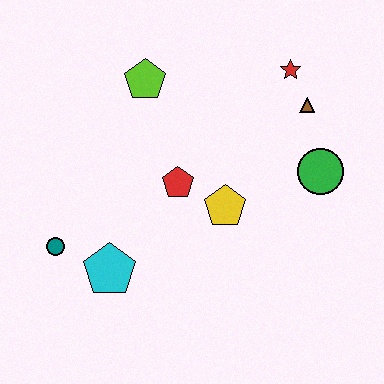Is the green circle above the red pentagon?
Yes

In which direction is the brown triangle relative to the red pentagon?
The brown triangle is to the right of the red pentagon.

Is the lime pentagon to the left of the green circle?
Yes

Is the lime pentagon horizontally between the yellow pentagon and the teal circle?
Yes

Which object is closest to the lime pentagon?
The red pentagon is closest to the lime pentagon.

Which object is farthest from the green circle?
The teal circle is farthest from the green circle.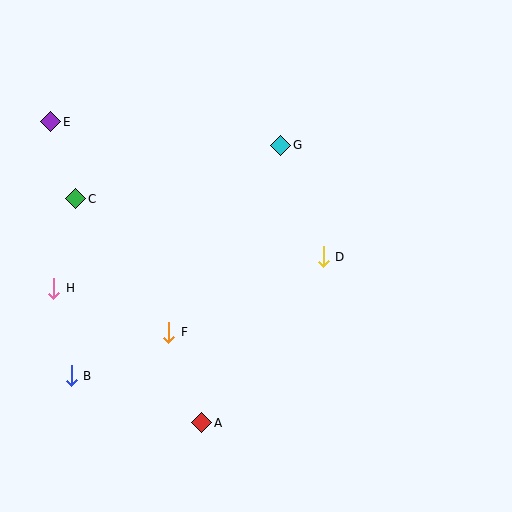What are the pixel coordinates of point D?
Point D is at (323, 257).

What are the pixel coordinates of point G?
Point G is at (281, 145).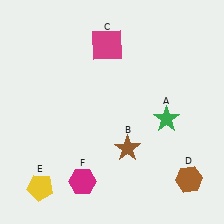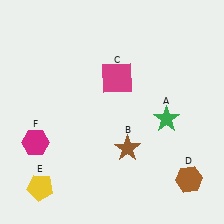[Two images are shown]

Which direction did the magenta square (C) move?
The magenta square (C) moved down.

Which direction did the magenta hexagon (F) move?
The magenta hexagon (F) moved left.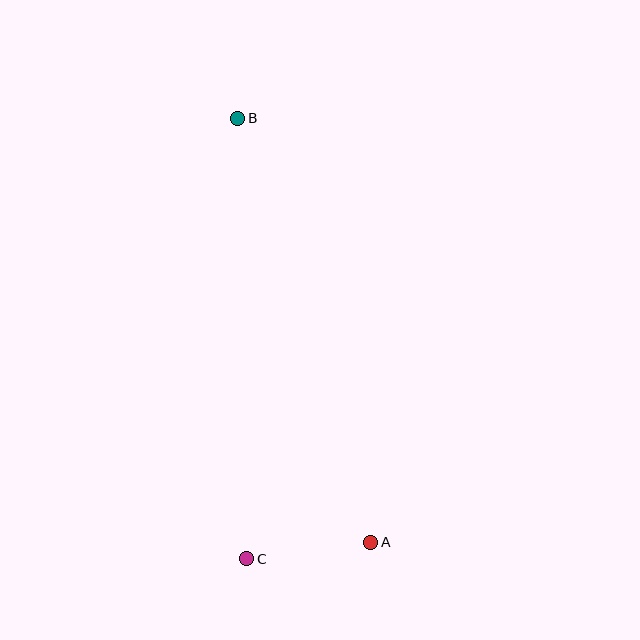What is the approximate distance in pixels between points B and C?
The distance between B and C is approximately 441 pixels.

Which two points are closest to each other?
Points A and C are closest to each other.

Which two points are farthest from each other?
Points A and B are farthest from each other.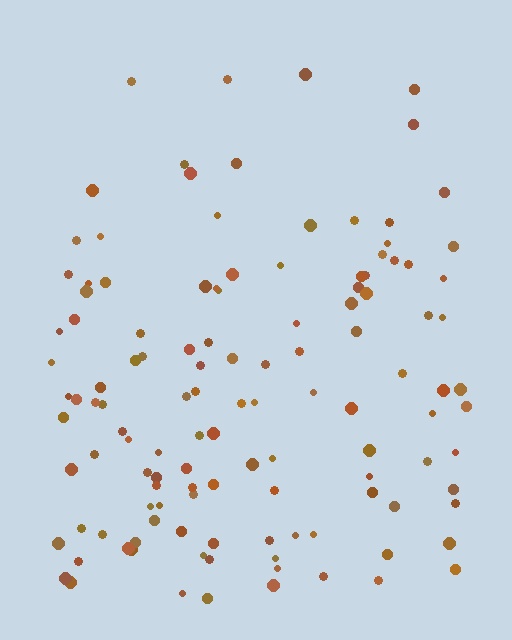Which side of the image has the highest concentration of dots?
The bottom.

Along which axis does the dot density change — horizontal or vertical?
Vertical.